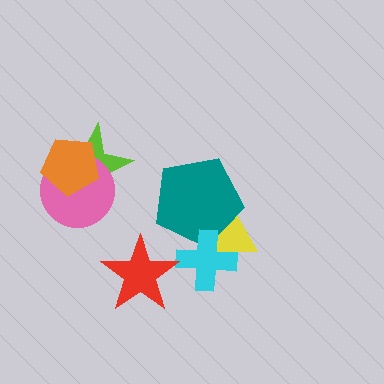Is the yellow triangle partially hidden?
Yes, it is partially covered by another shape.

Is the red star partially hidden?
No, no other shape covers it.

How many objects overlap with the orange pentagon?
2 objects overlap with the orange pentagon.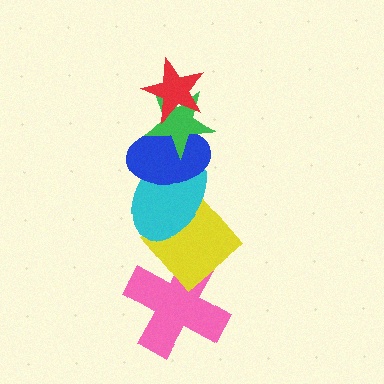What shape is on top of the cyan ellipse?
The blue ellipse is on top of the cyan ellipse.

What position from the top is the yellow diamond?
The yellow diamond is 5th from the top.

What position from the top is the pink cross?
The pink cross is 6th from the top.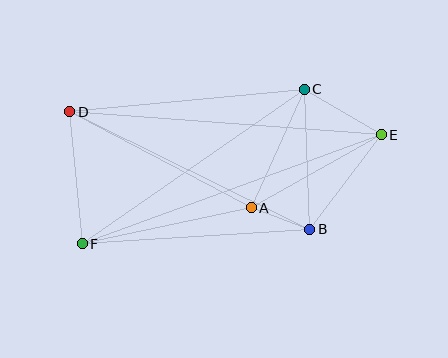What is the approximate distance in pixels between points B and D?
The distance between B and D is approximately 267 pixels.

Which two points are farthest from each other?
Points E and F are farthest from each other.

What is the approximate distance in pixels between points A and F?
The distance between A and F is approximately 173 pixels.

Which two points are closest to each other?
Points A and B are closest to each other.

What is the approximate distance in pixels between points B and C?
The distance between B and C is approximately 140 pixels.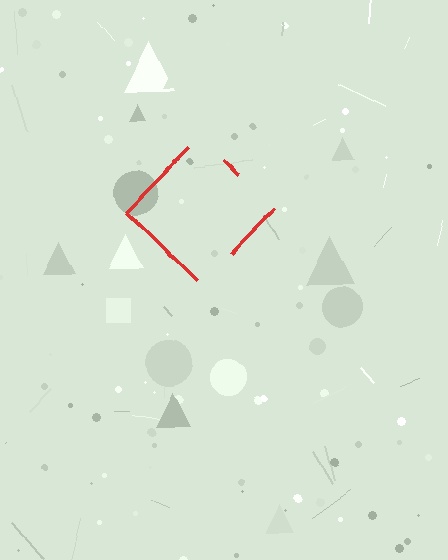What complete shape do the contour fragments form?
The contour fragments form a diamond.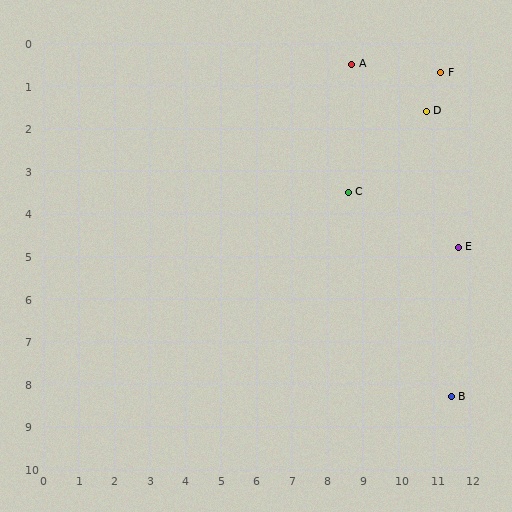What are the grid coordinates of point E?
Point E is at approximately (11.7, 4.8).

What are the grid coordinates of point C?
Point C is at approximately (8.6, 3.5).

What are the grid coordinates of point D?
Point D is at approximately (10.8, 1.6).